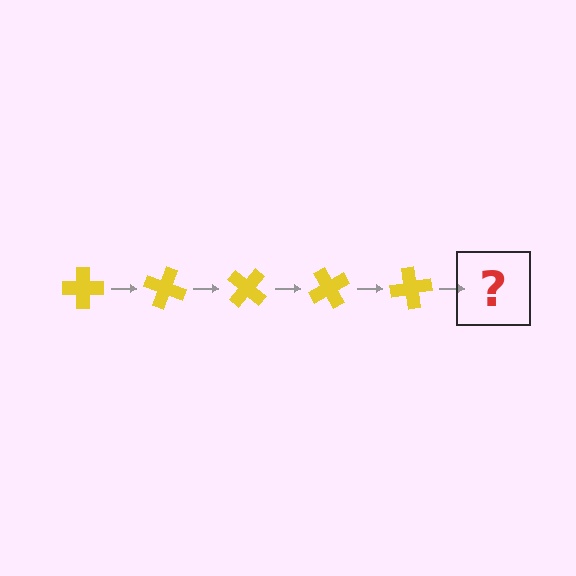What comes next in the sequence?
The next element should be a yellow cross rotated 100 degrees.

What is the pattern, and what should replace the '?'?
The pattern is that the cross rotates 20 degrees each step. The '?' should be a yellow cross rotated 100 degrees.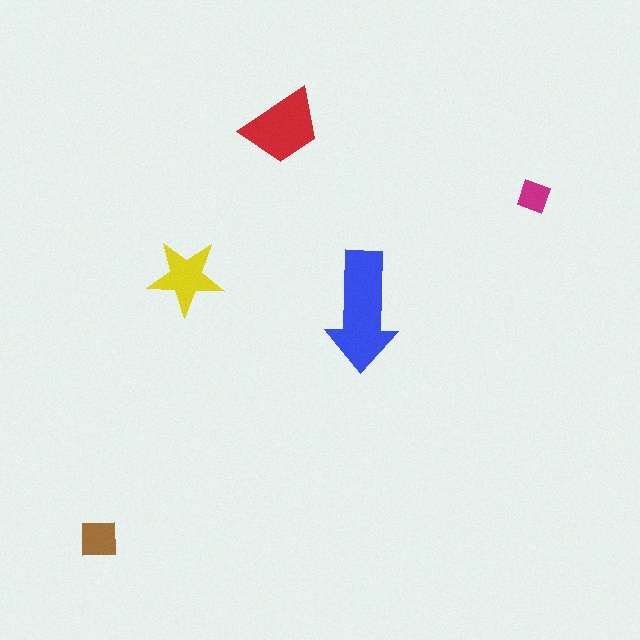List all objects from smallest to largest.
The magenta diamond, the brown square, the yellow star, the red trapezoid, the blue arrow.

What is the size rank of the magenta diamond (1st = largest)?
5th.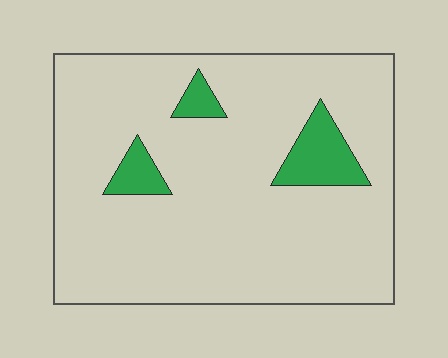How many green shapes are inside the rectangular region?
3.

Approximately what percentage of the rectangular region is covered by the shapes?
Approximately 10%.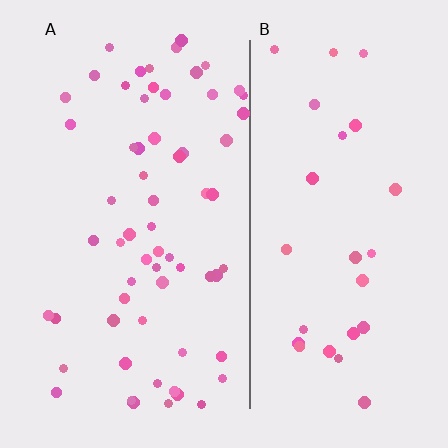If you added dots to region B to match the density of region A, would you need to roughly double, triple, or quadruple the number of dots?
Approximately double.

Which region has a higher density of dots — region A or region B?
A (the left).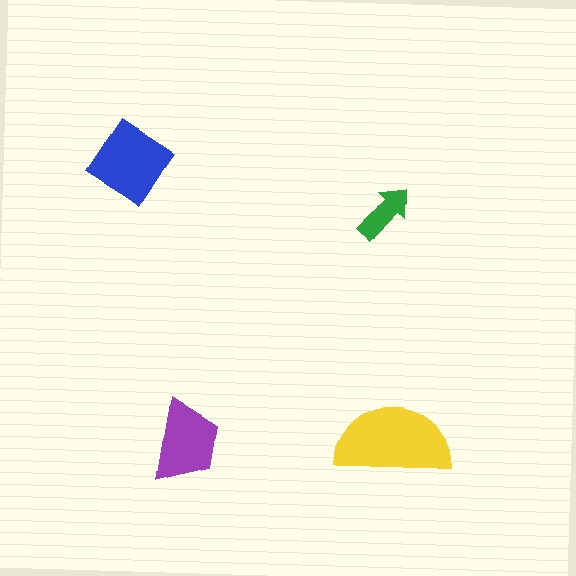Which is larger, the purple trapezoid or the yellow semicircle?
The yellow semicircle.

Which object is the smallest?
The green arrow.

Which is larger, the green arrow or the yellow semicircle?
The yellow semicircle.